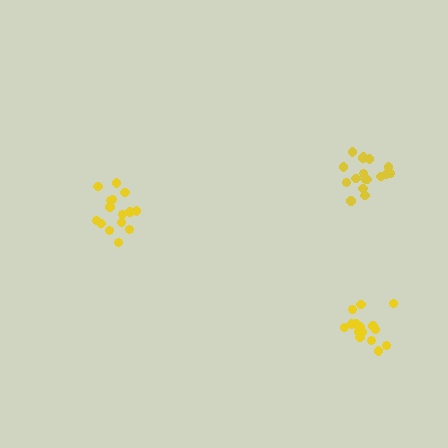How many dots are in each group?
Group 1: 15 dots, Group 2: 17 dots, Group 3: 15 dots (47 total).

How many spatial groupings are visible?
There are 3 spatial groupings.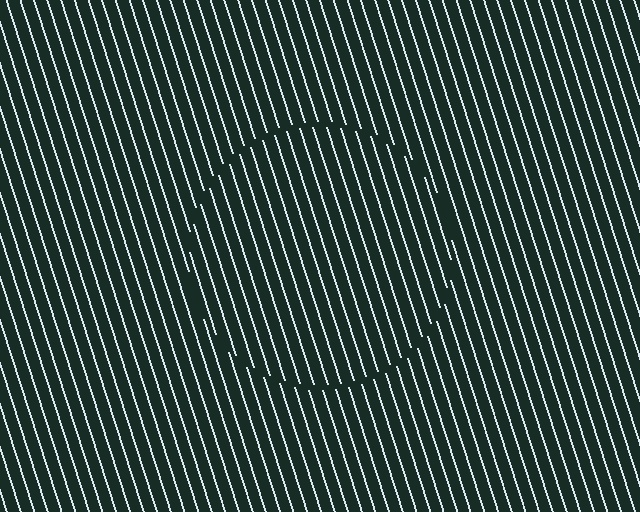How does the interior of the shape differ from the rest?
The interior of the shape contains the same grating, shifted by half a period — the contour is defined by the phase discontinuity where line-ends from the inner and outer gratings abut.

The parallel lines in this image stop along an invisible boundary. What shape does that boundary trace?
An illusory circle. The interior of the shape contains the same grating, shifted by half a period — the contour is defined by the phase discontinuity where line-ends from the inner and outer gratings abut.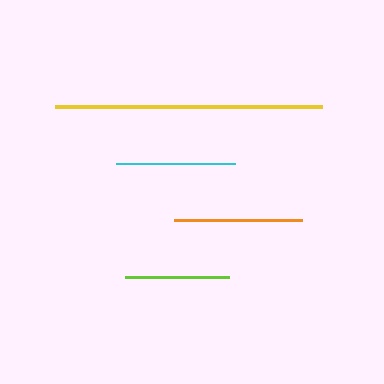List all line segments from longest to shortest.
From longest to shortest: yellow, orange, cyan, lime.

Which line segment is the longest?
The yellow line is the longest at approximately 267 pixels.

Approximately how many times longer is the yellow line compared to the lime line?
The yellow line is approximately 2.6 times the length of the lime line.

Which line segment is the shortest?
The lime line is the shortest at approximately 104 pixels.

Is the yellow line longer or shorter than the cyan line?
The yellow line is longer than the cyan line.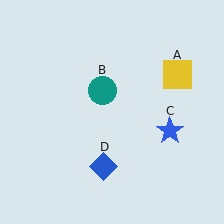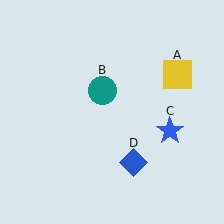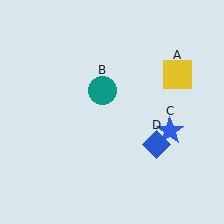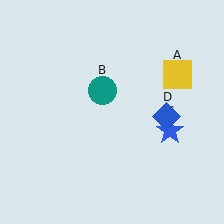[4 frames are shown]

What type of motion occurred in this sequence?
The blue diamond (object D) rotated counterclockwise around the center of the scene.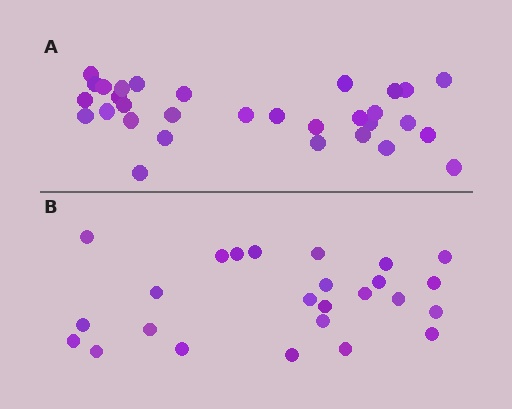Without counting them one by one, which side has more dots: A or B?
Region A (the top region) has more dots.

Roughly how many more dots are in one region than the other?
Region A has about 6 more dots than region B.